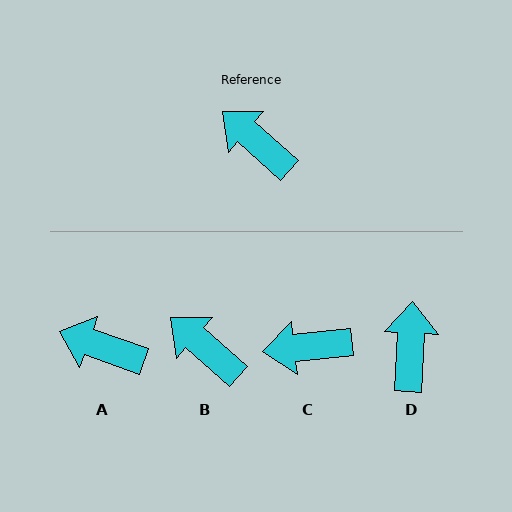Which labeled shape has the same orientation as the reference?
B.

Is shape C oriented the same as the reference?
No, it is off by about 47 degrees.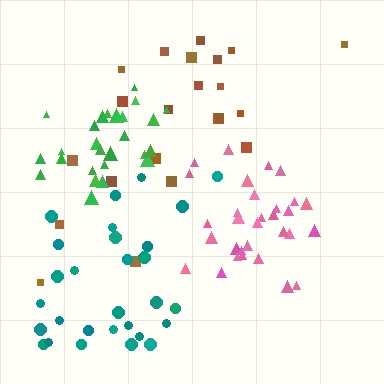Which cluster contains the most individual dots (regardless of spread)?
Pink (31).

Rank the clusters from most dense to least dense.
pink, green, teal, brown.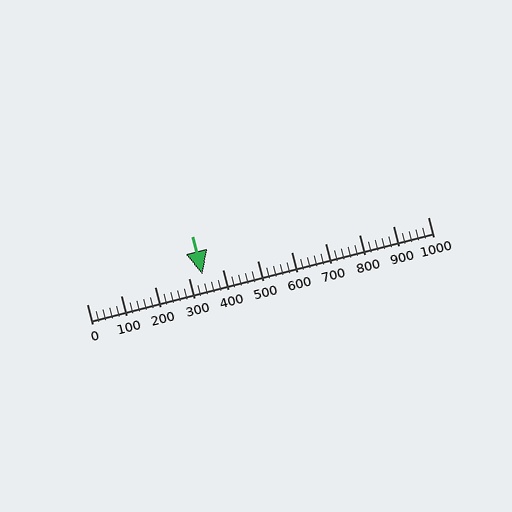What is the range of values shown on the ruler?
The ruler shows values from 0 to 1000.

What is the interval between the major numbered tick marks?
The major tick marks are spaced 100 units apart.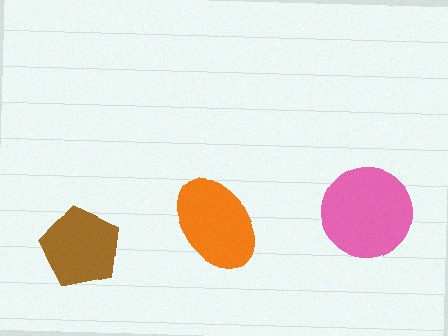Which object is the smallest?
The brown pentagon.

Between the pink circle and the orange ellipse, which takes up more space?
The pink circle.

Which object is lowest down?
The brown pentagon is bottommost.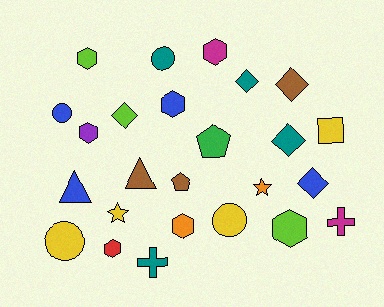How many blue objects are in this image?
There are 4 blue objects.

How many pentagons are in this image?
There are 2 pentagons.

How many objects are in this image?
There are 25 objects.